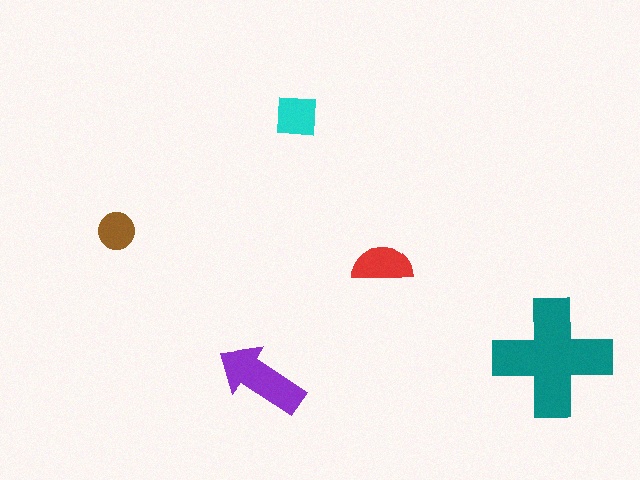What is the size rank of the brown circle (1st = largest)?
5th.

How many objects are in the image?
There are 5 objects in the image.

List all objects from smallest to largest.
The brown circle, the cyan square, the red semicircle, the purple arrow, the teal cross.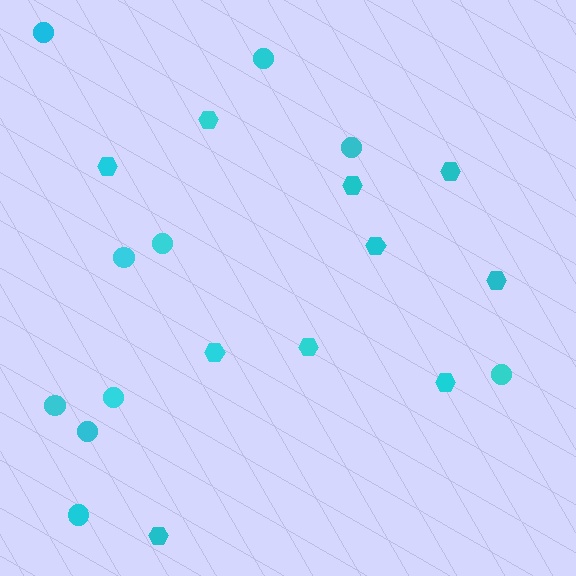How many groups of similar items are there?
There are 2 groups: one group of hexagons (10) and one group of circles (10).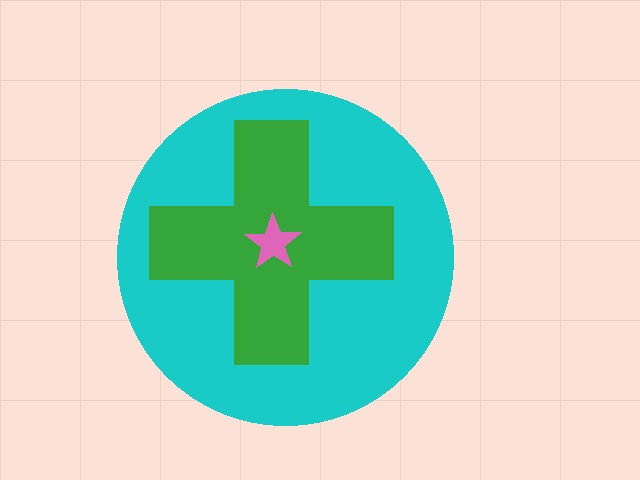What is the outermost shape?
The cyan circle.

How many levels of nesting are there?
3.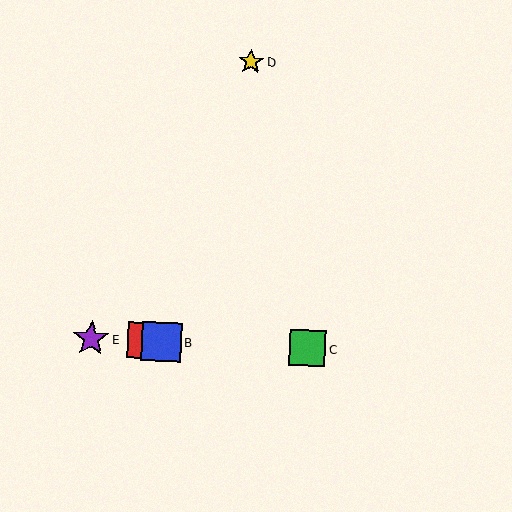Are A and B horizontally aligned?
Yes, both are at y≈341.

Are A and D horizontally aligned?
No, A is at y≈341 and D is at y≈62.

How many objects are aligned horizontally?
4 objects (A, B, C, E) are aligned horizontally.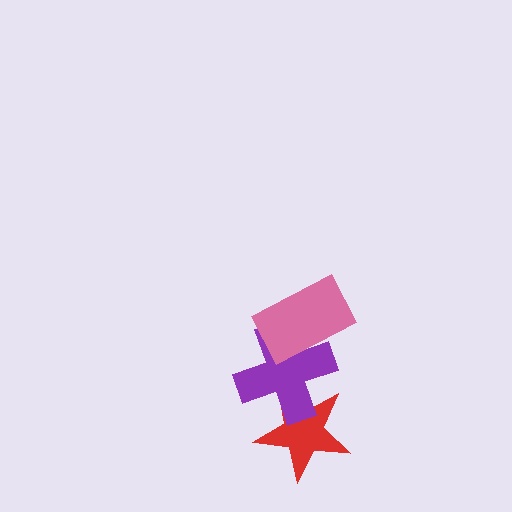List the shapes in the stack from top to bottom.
From top to bottom: the pink rectangle, the purple cross, the red star.